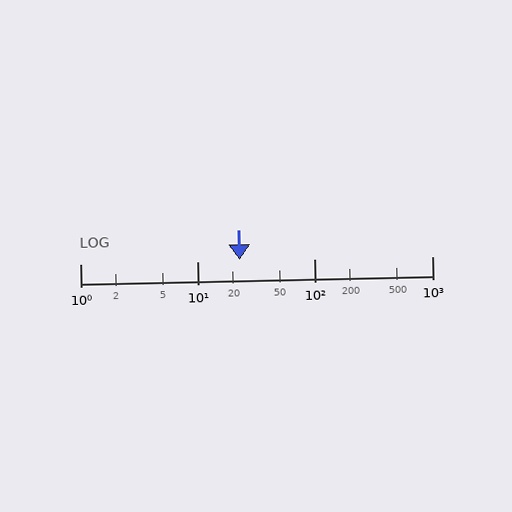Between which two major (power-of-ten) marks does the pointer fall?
The pointer is between 10 and 100.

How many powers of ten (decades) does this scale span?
The scale spans 3 decades, from 1 to 1000.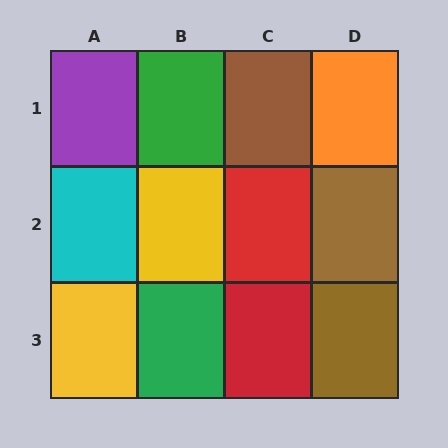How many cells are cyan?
1 cell is cyan.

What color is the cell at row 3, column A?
Yellow.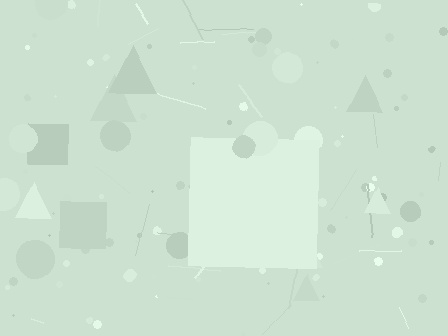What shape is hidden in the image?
A square is hidden in the image.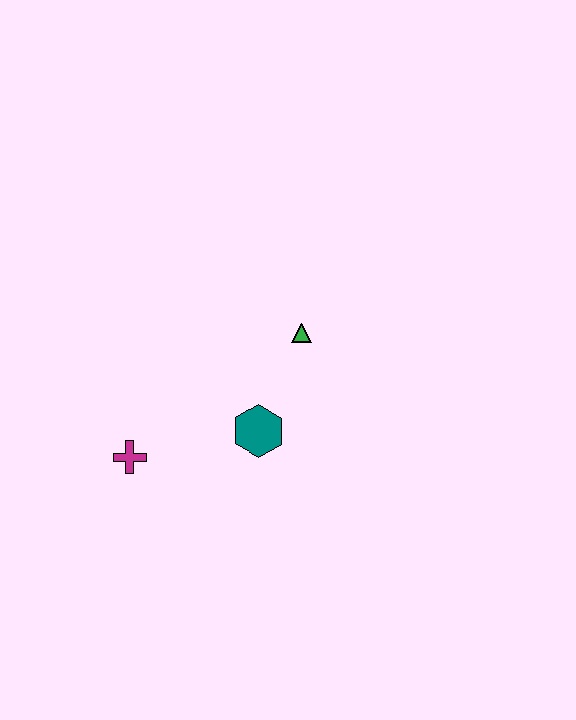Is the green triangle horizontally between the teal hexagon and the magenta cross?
No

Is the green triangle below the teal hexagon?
No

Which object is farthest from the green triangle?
The magenta cross is farthest from the green triangle.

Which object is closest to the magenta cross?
The teal hexagon is closest to the magenta cross.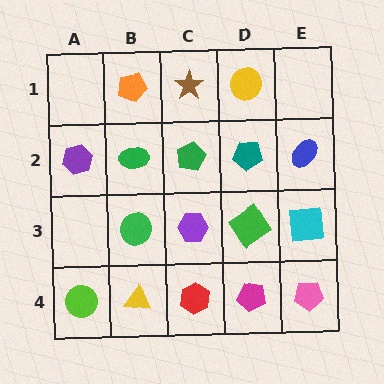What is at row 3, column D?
A green diamond.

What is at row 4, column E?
A pink pentagon.